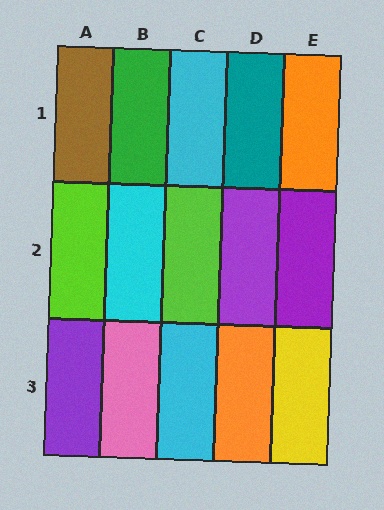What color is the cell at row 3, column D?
Orange.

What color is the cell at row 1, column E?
Orange.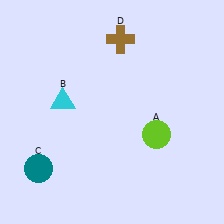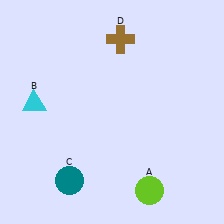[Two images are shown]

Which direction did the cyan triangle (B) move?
The cyan triangle (B) moved left.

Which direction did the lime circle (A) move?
The lime circle (A) moved down.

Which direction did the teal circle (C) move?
The teal circle (C) moved right.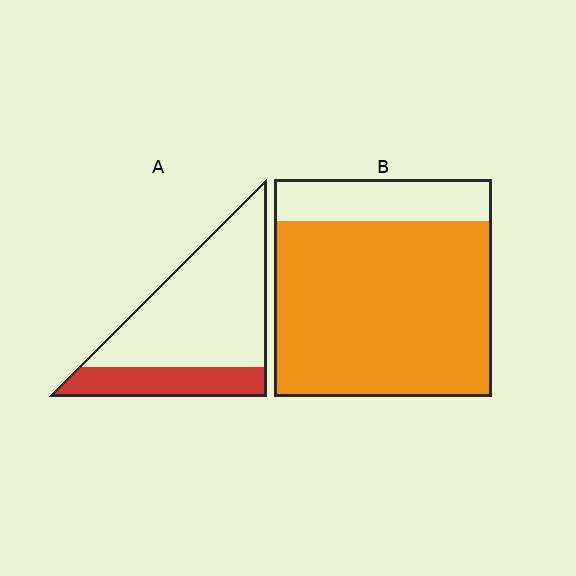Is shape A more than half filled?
No.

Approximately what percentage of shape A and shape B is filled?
A is approximately 25% and B is approximately 80%.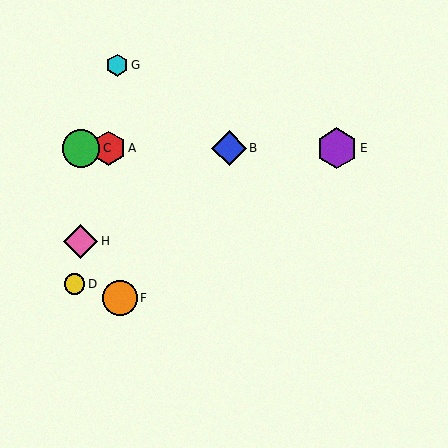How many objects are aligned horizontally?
4 objects (A, B, C, E) are aligned horizontally.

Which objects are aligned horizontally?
Objects A, B, C, E are aligned horizontally.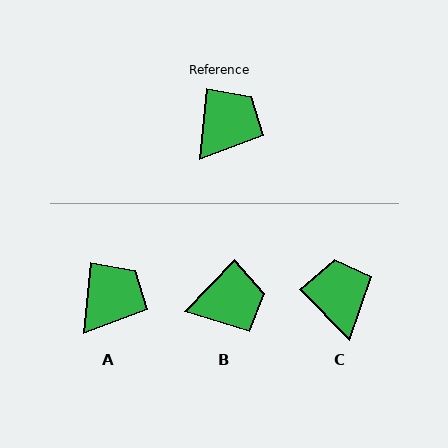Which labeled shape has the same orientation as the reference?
A.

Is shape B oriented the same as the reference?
No, it is off by about 39 degrees.